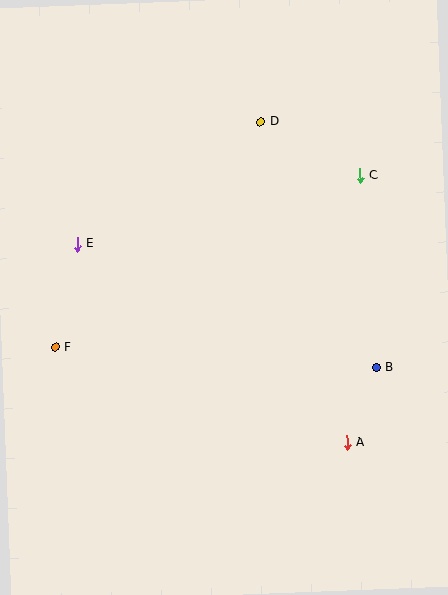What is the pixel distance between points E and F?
The distance between E and F is 106 pixels.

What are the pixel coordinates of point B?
Point B is at (376, 368).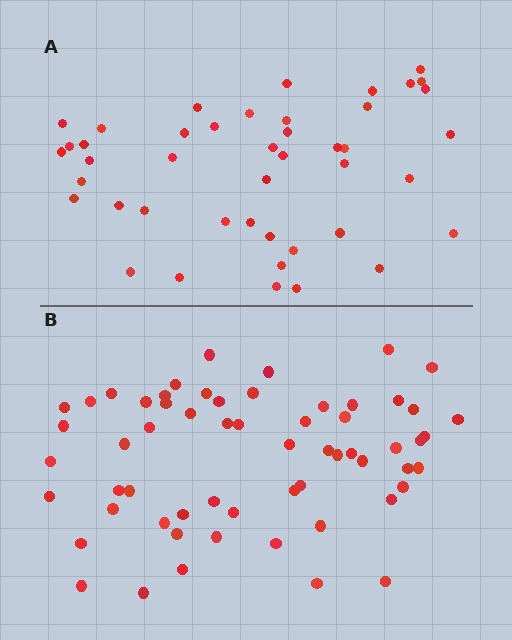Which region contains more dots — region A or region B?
Region B (the bottom region) has more dots.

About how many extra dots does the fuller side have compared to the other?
Region B has approximately 15 more dots than region A.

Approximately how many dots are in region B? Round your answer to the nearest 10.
About 60 dots.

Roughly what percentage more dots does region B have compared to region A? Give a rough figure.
About 35% more.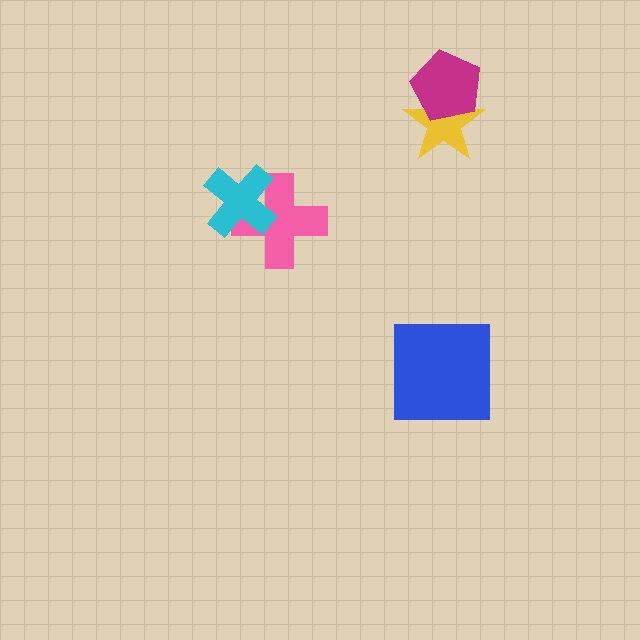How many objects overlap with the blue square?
0 objects overlap with the blue square.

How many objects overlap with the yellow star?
1 object overlaps with the yellow star.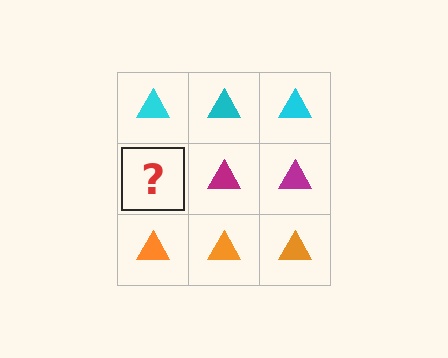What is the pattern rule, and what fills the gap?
The rule is that each row has a consistent color. The gap should be filled with a magenta triangle.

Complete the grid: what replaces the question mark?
The question mark should be replaced with a magenta triangle.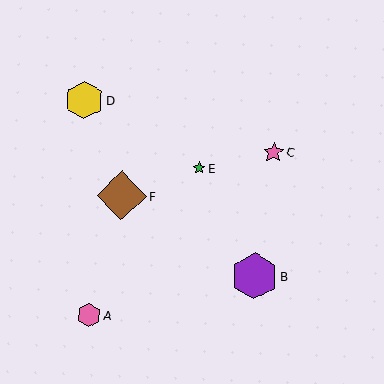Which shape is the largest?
The brown diamond (labeled F) is the largest.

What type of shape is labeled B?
Shape B is a purple hexagon.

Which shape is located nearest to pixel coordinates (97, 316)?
The pink hexagon (labeled A) at (89, 315) is nearest to that location.